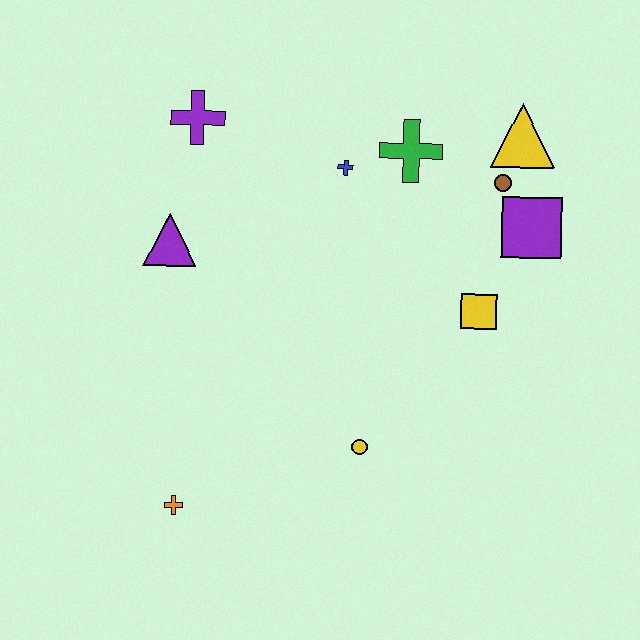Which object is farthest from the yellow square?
The orange cross is farthest from the yellow square.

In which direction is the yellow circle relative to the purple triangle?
The yellow circle is below the purple triangle.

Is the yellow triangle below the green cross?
No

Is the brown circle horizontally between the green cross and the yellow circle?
No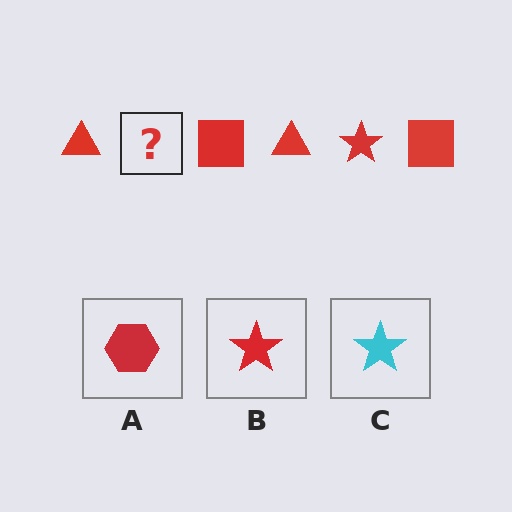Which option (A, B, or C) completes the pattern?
B.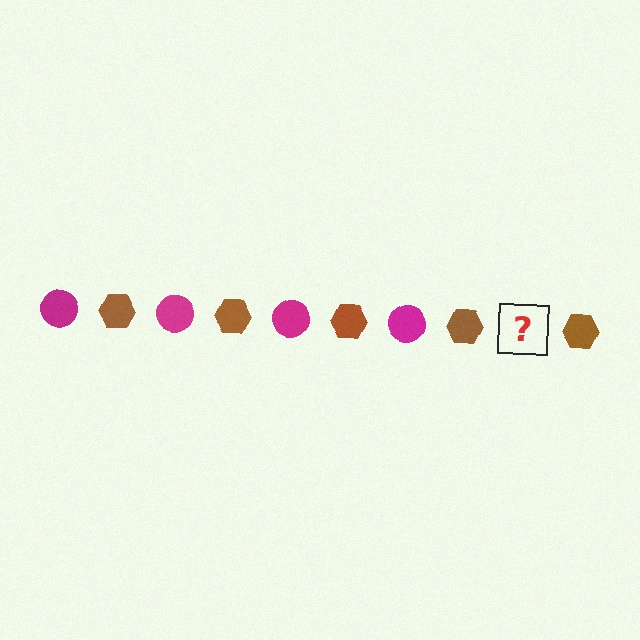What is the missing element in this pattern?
The missing element is a magenta circle.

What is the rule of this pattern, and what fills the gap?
The rule is that the pattern alternates between magenta circle and brown hexagon. The gap should be filled with a magenta circle.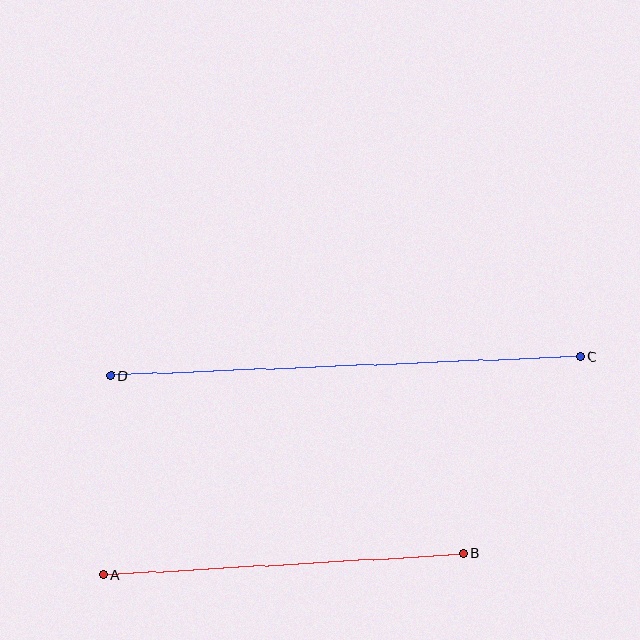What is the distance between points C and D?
The distance is approximately 470 pixels.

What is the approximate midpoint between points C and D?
The midpoint is at approximately (345, 366) pixels.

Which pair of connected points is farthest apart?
Points C and D are farthest apart.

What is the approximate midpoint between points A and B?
The midpoint is at approximately (283, 564) pixels.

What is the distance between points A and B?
The distance is approximately 361 pixels.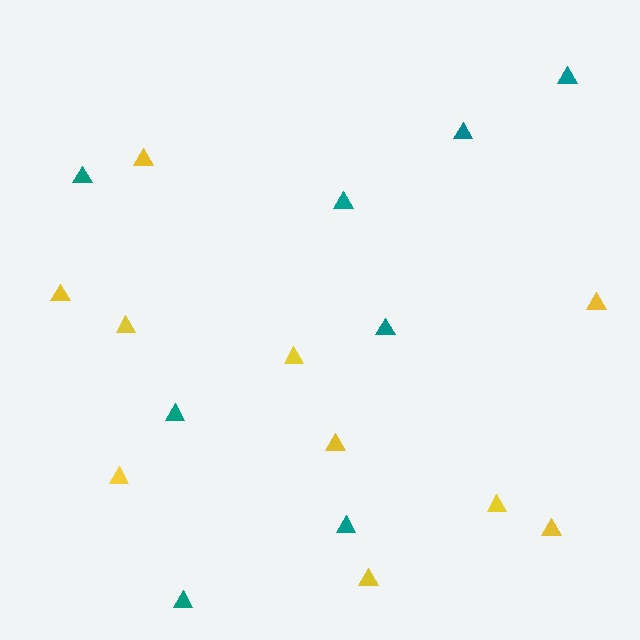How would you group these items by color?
There are 2 groups: one group of yellow triangles (10) and one group of teal triangles (8).